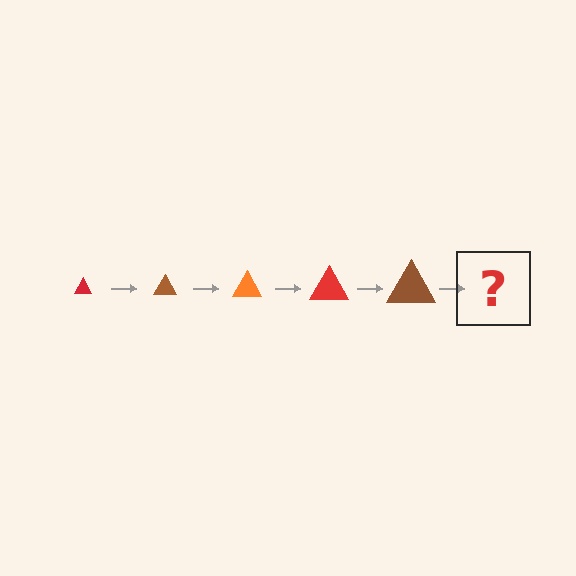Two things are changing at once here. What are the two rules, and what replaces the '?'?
The two rules are that the triangle grows larger each step and the color cycles through red, brown, and orange. The '?' should be an orange triangle, larger than the previous one.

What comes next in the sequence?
The next element should be an orange triangle, larger than the previous one.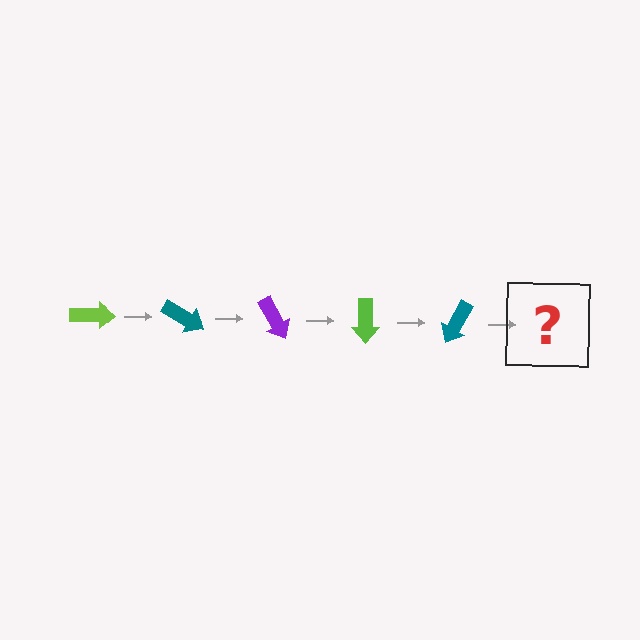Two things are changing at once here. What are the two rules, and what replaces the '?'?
The two rules are that it rotates 30 degrees each step and the color cycles through lime, teal, and purple. The '?' should be a purple arrow, rotated 150 degrees from the start.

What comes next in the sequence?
The next element should be a purple arrow, rotated 150 degrees from the start.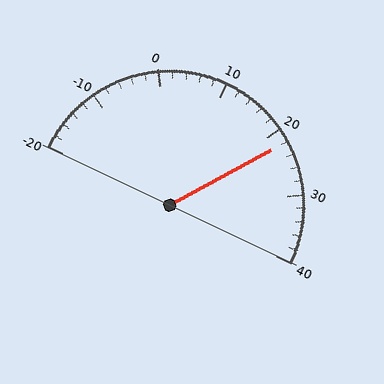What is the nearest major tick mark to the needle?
The nearest major tick mark is 20.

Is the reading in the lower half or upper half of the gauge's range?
The reading is in the upper half of the range (-20 to 40).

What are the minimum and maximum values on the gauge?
The gauge ranges from -20 to 40.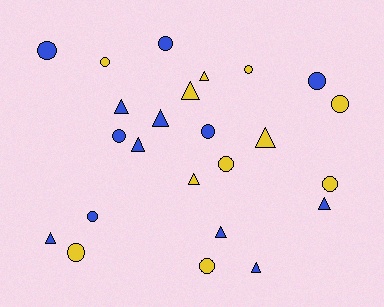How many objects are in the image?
There are 24 objects.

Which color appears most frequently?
Blue, with 13 objects.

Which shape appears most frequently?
Circle, with 13 objects.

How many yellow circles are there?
There are 7 yellow circles.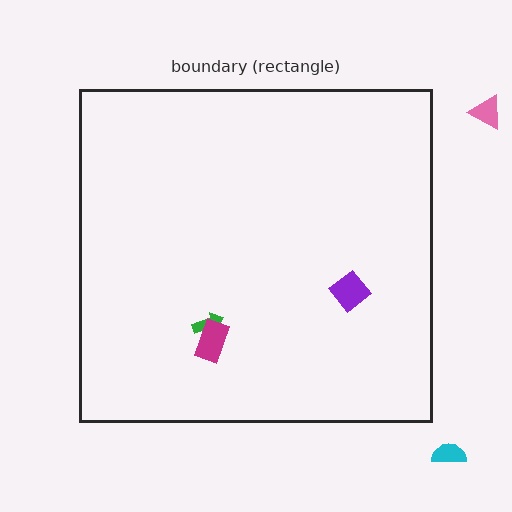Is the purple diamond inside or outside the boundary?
Inside.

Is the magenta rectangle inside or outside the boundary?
Inside.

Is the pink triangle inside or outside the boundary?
Outside.